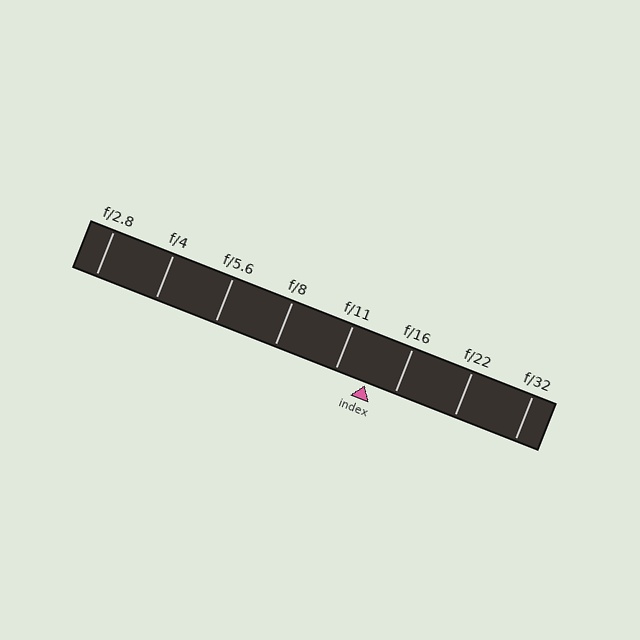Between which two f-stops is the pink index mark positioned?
The index mark is between f/11 and f/16.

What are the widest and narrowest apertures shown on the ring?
The widest aperture shown is f/2.8 and the narrowest is f/32.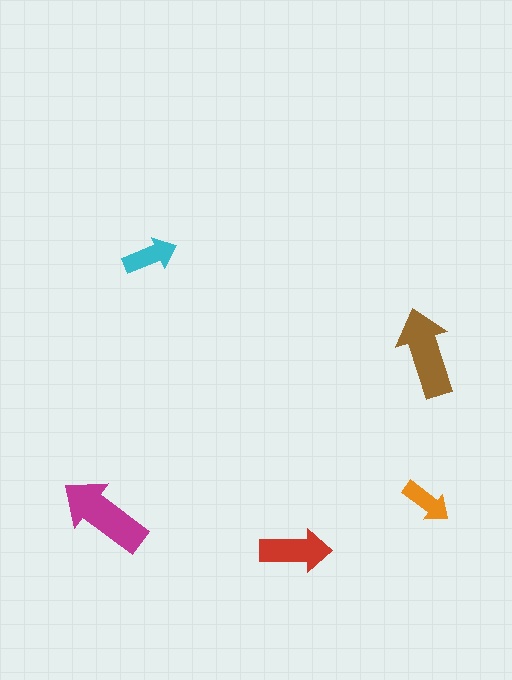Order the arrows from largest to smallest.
the magenta one, the brown one, the red one, the cyan one, the orange one.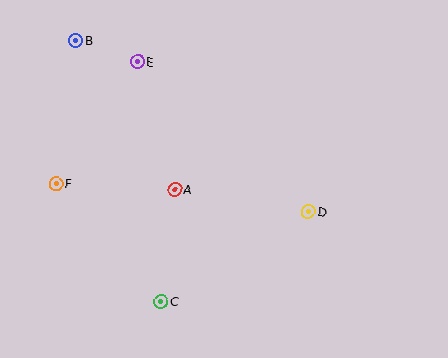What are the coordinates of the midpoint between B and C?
The midpoint between B and C is at (118, 171).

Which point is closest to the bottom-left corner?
Point C is closest to the bottom-left corner.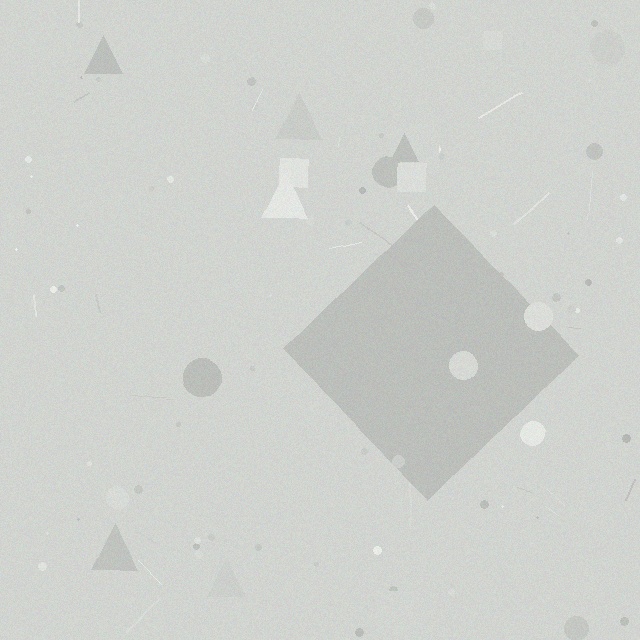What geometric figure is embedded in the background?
A diamond is embedded in the background.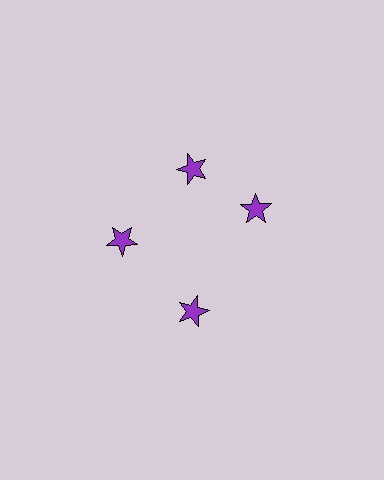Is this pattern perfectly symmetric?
No. The 4 purple stars are arranged in a ring, but one element near the 3 o'clock position is rotated out of alignment along the ring, breaking the 4-fold rotational symmetry.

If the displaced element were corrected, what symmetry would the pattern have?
It would have 4-fold rotational symmetry — the pattern would map onto itself every 90 degrees.